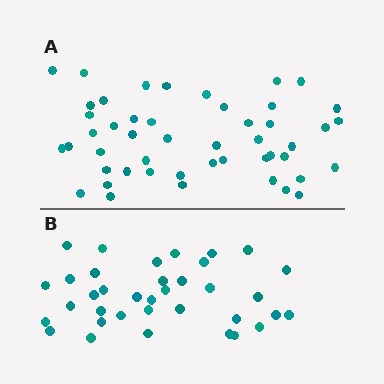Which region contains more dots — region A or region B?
Region A (the top region) has more dots.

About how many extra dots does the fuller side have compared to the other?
Region A has roughly 12 or so more dots than region B.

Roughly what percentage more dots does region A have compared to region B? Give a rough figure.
About 35% more.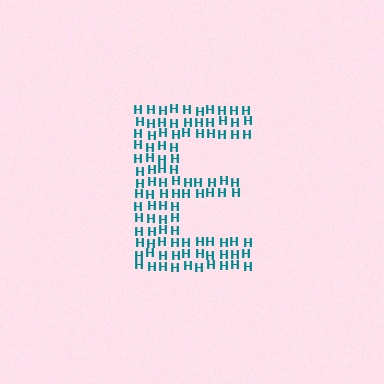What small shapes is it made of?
It is made of small letter H's.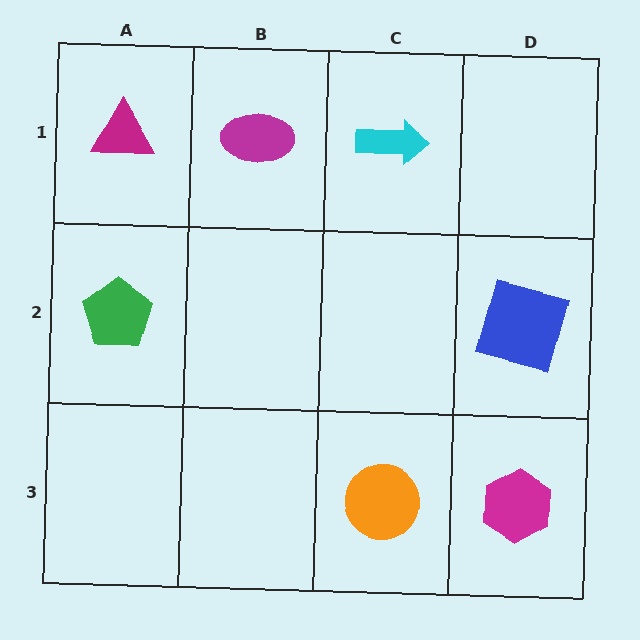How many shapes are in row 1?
3 shapes.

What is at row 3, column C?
An orange circle.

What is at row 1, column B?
A magenta ellipse.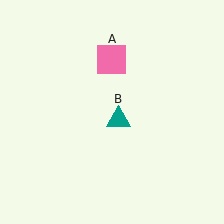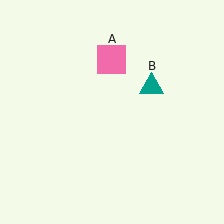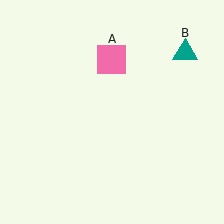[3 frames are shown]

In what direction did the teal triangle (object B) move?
The teal triangle (object B) moved up and to the right.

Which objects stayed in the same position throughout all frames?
Pink square (object A) remained stationary.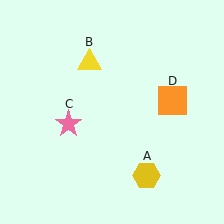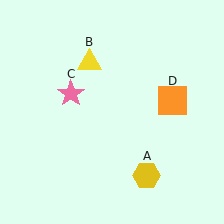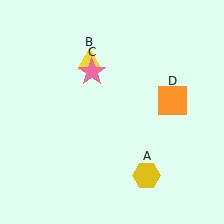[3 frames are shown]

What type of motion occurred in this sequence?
The pink star (object C) rotated clockwise around the center of the scene.